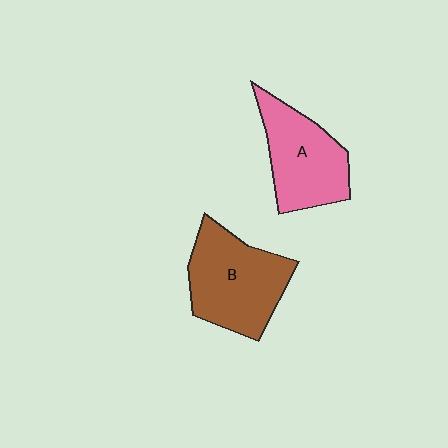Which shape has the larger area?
Shape B (brown).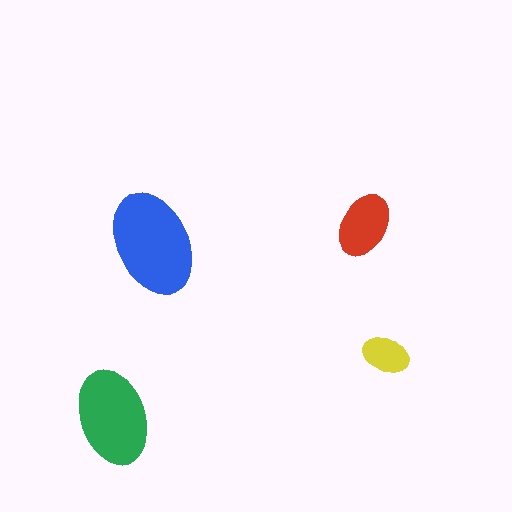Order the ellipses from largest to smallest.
the blue one, the green one, the red one, the yellow one.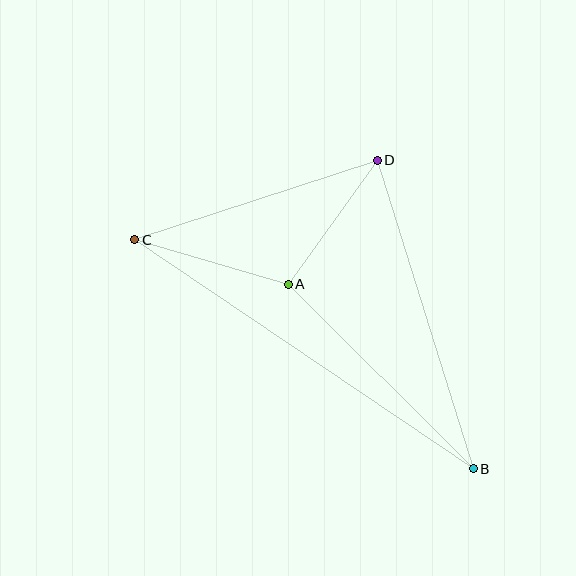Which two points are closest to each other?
Points A and D are closest to each other.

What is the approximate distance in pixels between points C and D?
The distance between C and D is approximately 255 pixels.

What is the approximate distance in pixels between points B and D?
The distance between B and D is approximately 323 pixels.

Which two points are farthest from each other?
Points B and C are farthest from each other.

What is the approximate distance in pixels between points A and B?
The distance between A and B is approximately 261 pixels.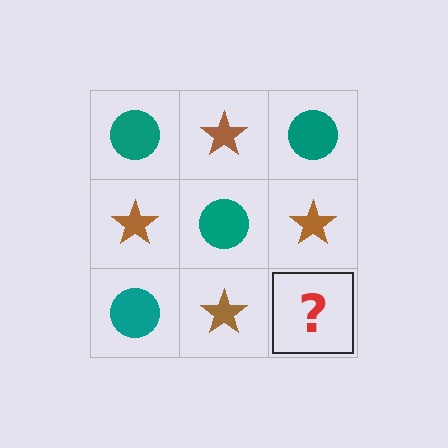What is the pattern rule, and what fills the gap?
The rule is that it alternates teal circle and brown star in a checkerboard pattern. The gap should be filled with a teal circle.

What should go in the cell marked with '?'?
The missing cell should contain a teal circle.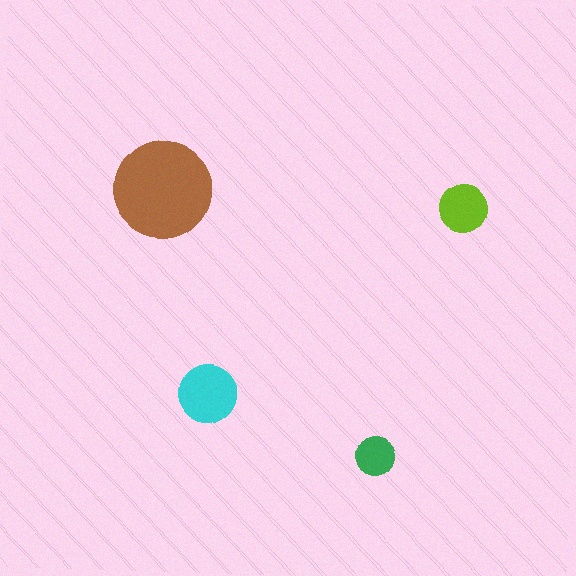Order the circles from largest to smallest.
the brown one, the cyan one, the lime one, the green one.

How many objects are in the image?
There are 4 objects in the image.